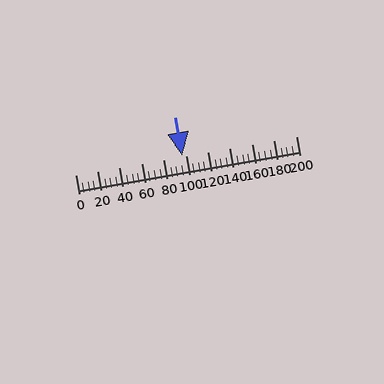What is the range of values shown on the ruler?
The ruler shows values from 0 to 200.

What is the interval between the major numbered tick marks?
The major tick marks are spaced 20 units apart.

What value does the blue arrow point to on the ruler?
The blue arrow points to approximately 97.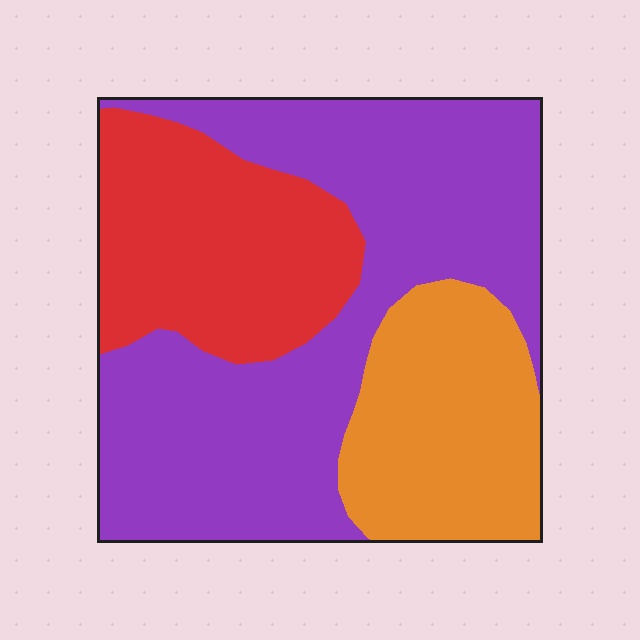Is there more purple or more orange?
Purple.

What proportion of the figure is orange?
Orange takes up about one quarter (1/4) of the figure.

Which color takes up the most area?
Purple, at roughly 50%.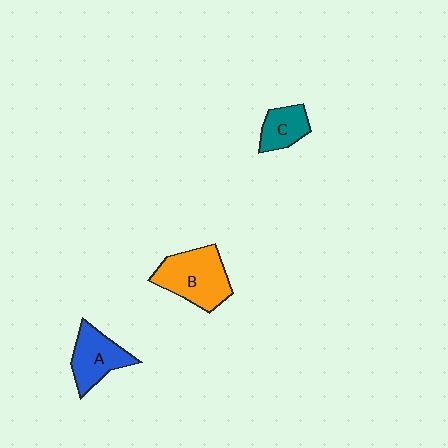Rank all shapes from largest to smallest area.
From largest to smallest: B (orange), A (blue), C (teal).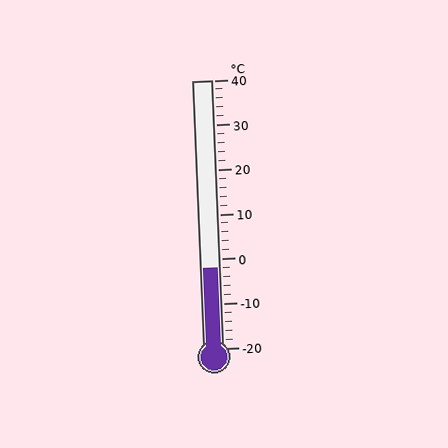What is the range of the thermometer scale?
The thermometer scale ranges from -20°C to 40°C.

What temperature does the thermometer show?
The thermometer shows approximately -2°C.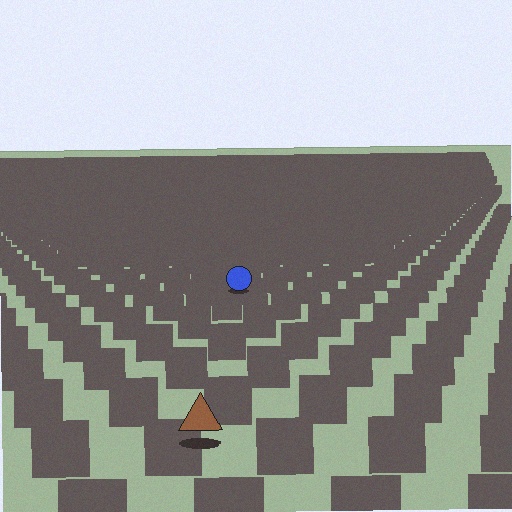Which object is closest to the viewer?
The brown triangle is closest. The texture marks near it are larger and more spread out.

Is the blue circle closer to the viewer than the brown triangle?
No. The brown triangle is closer — you can tell from the texture gradient: the ground texture is coarser near it.